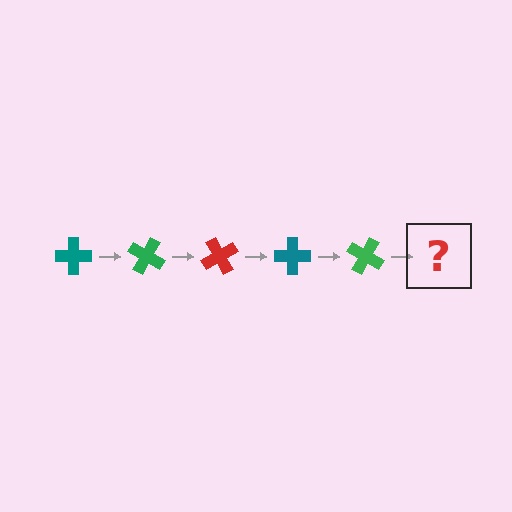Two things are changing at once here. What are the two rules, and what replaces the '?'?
The two rules are that it rotates 30 degrees each step and the color cycles through teal, green, and red. The '?' should be a red cross, rotated 150 degrees from the start.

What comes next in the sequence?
The next element should be a red cross, rotated 150 degrees from the start.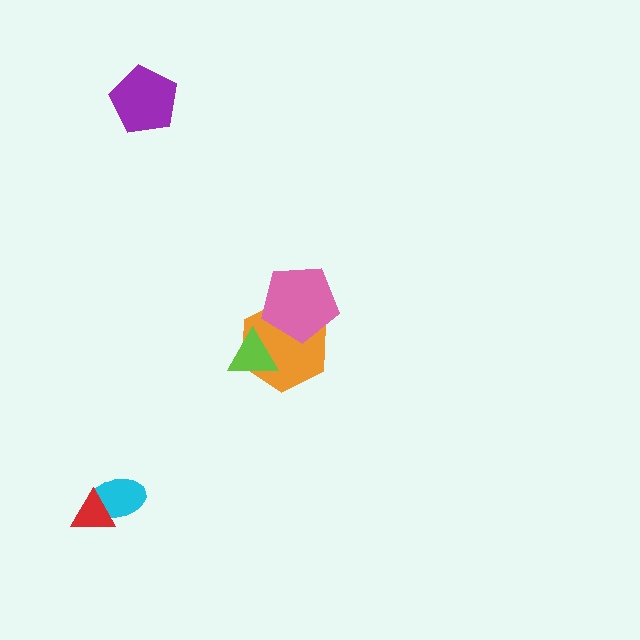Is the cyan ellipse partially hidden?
Yes, it is partially covered by another shape.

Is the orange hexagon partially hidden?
Yes, it is partially covered by another shape.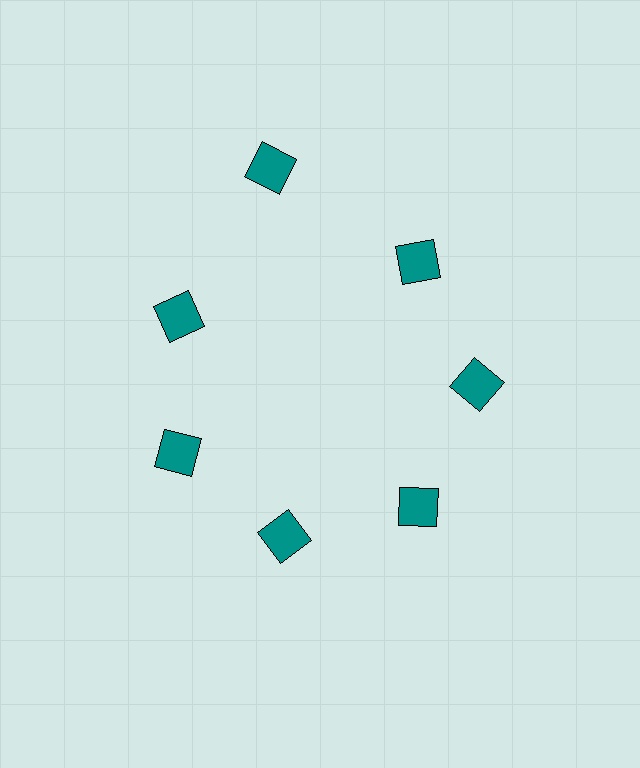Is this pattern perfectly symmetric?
No. The 7 teal squares are arranged in a ring, but one element near the 12 o'clock position is pushed outward from the center, breaking the 7-fold rotational symmetry.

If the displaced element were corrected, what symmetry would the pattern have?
It would have 7-fold rotational symmetry — the pattern would map onto itself every 51 degrees.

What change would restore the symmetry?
The symmetry would be restored by moving it inward, back onto the ring so that all 7 squares sit at equal angles and equal distance from the center.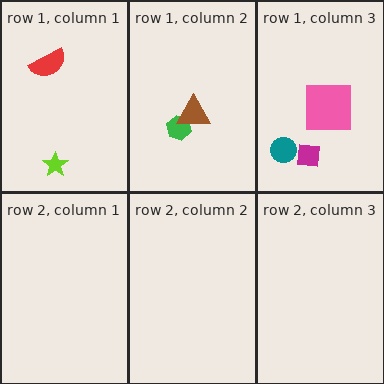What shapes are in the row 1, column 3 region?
The magenta square, the teal circle, the pink square.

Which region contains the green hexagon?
The row 1, column 2 region.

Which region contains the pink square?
The row 1, column 3 region.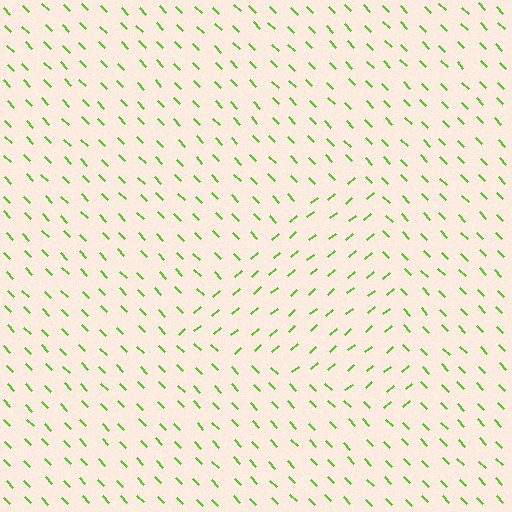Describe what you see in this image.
The image is filled with small lime line segments. A triangle region in the image has lines oriented differently from the surrounding lines, creating a visible texture boundary.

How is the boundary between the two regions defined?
The boundary is defined purely by a change in line orientation (approximately 86 degrees difference). All lines are the same color and thickness.